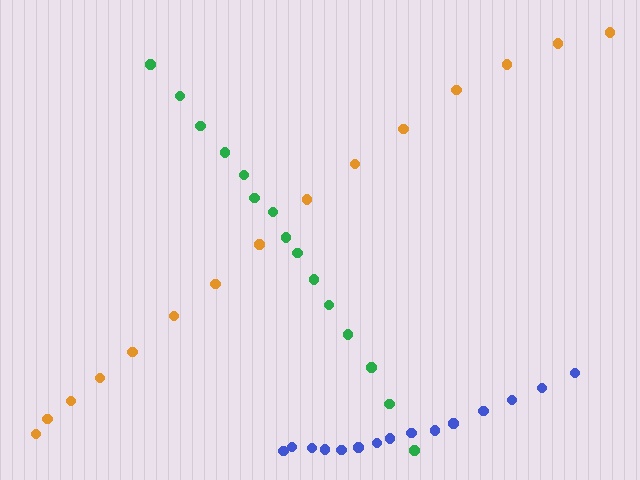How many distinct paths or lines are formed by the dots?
There are 3 distinct paths.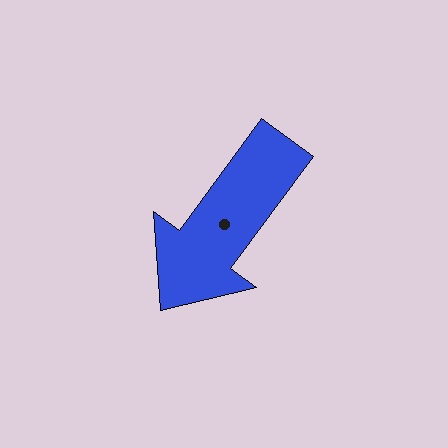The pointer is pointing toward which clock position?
Roughly 7 o'clock.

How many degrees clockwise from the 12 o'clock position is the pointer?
Approximately 216 degrees.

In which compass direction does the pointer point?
Southwest.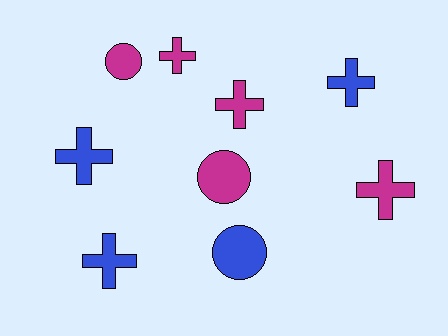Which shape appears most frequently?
Cross, with 6 objects.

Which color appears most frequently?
Magenta, with 5 objects.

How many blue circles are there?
There is 1 blue circle.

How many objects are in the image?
There are 9 objects.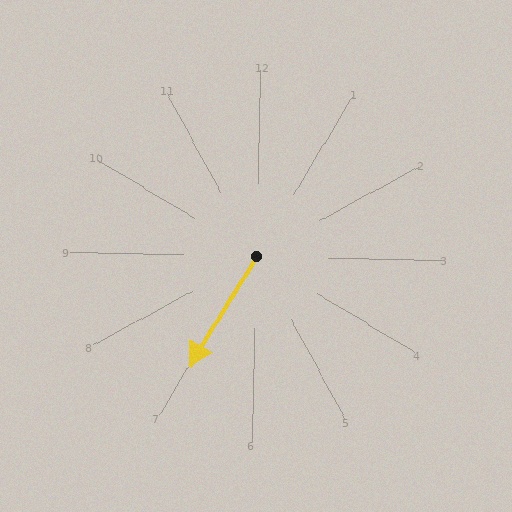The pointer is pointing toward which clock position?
Roughly 7 o'clock.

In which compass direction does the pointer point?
Southwest.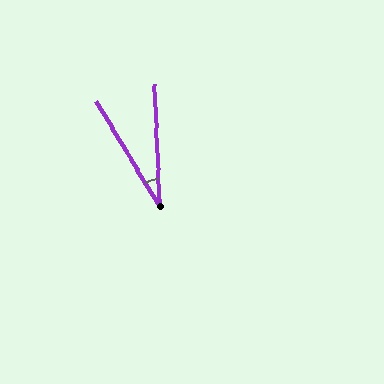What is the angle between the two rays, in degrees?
Approximately 29 degrees.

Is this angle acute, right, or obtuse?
It is acute.